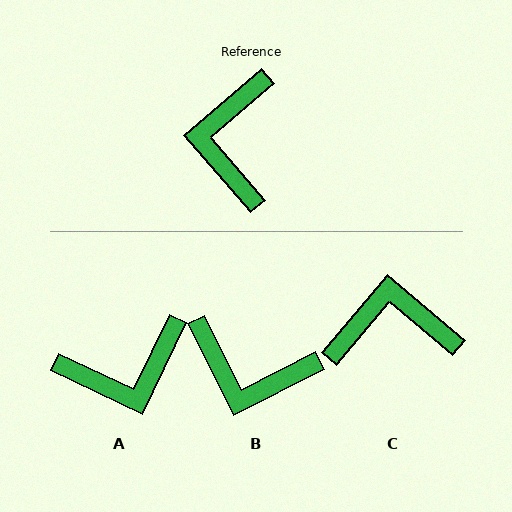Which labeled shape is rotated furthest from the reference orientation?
A, about 114 degrees away.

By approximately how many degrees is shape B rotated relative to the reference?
Approximately 76 degrees counter-clockwise.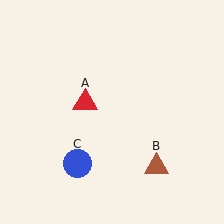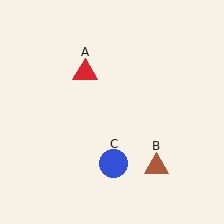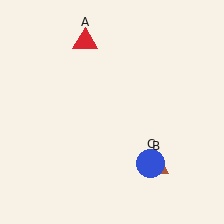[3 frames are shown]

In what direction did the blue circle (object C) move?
The blue circle (object C) moved right.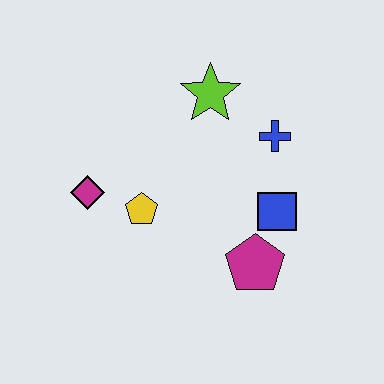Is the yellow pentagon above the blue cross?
No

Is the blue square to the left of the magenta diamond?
No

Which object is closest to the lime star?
The blue cross is closest to the lime star.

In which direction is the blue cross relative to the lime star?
The blue cross is to the right of the lime star.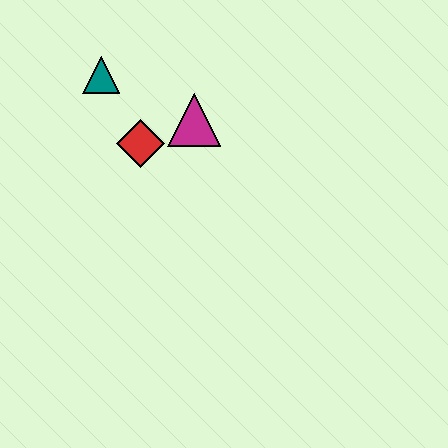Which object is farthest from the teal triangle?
The magenta triangle is farthest from the teal triangle.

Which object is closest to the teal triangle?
The red diamond is closest to the teal triangle.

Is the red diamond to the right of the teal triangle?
Yes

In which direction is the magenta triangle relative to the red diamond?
The magenta triangle is to the right of the red diamond.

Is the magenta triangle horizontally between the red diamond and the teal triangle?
No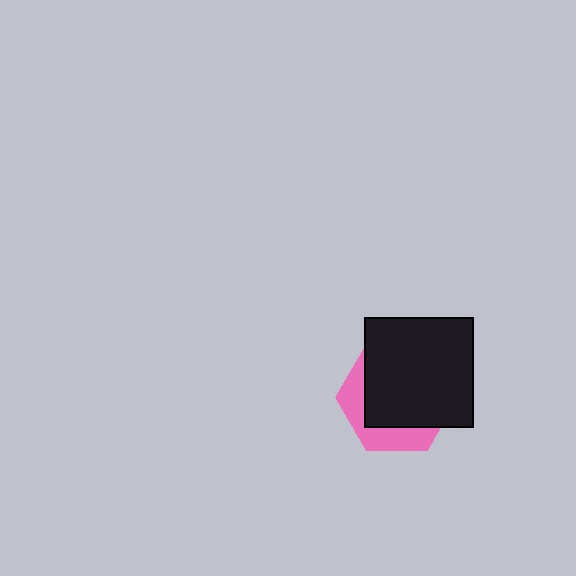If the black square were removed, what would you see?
You would see the complete pink hexagon.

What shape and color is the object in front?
The object in front is a black square.